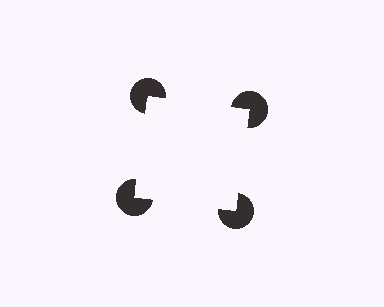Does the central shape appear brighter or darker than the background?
It typically appears slightly brighter than the background, even though no actual brightness change is drawn.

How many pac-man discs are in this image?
There are 4 — one at each vertex of the illusory square.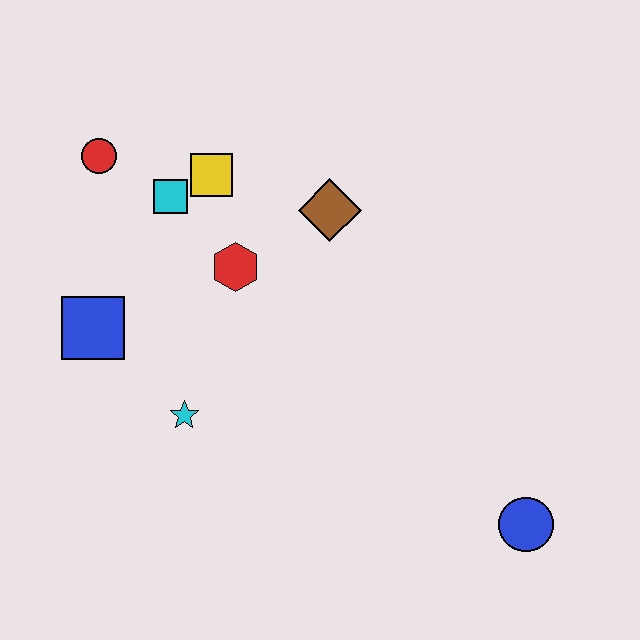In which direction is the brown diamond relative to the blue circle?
The brown diamond is above the blue circle.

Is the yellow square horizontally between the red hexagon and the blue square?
Yes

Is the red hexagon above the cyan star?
Yes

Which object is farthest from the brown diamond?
The blue circle is farthest from the brown diamond.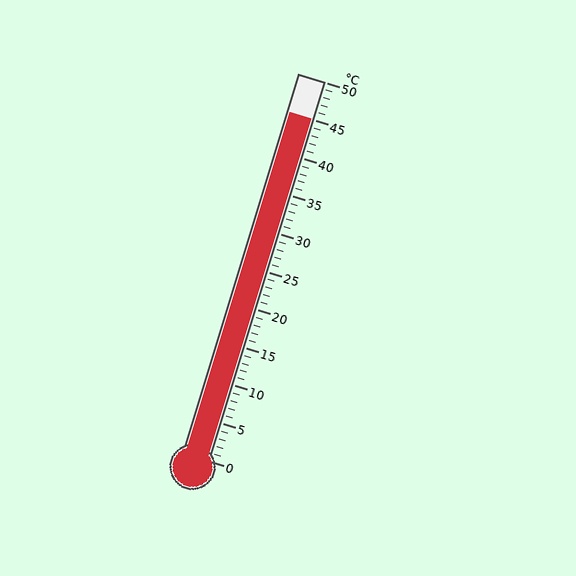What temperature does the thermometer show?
The thermometer shows approximately 45°C.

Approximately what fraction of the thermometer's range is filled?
The thermometer is filled to approximately 90% of its range.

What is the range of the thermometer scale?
The thermometer scale ranges from 0°C to 50°C.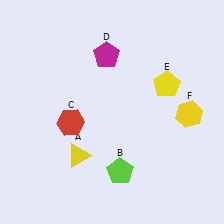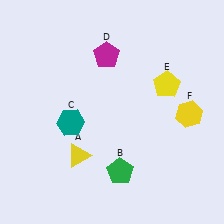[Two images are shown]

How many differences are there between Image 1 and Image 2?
There are 2 differences between the two images.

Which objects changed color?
B changed from lime to green. C changed from red to teal.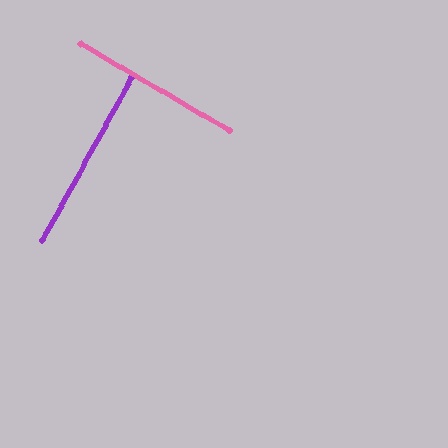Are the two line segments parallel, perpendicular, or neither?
Perpendicular — they meet at approximately 88°.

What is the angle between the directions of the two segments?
Approximately 88 degrees.